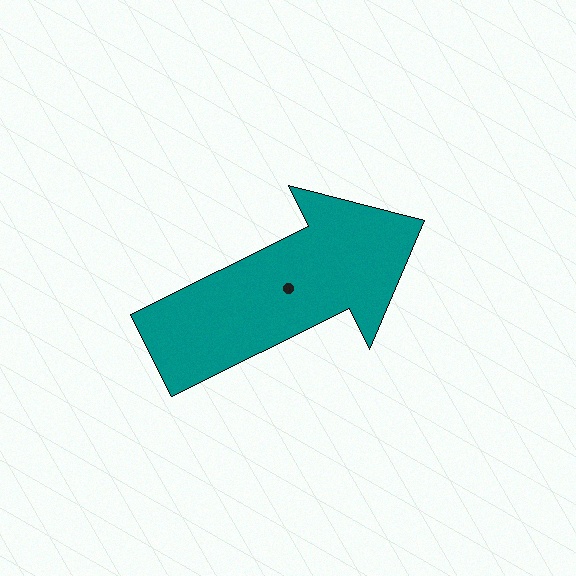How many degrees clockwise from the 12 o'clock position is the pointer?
Approximately 64 degrees.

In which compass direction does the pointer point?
Northeast.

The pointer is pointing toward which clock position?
Roughly 2 o'clock.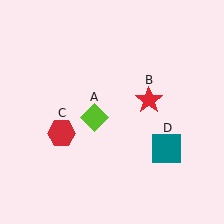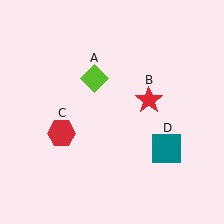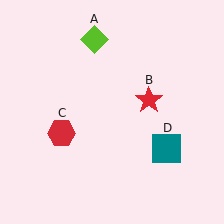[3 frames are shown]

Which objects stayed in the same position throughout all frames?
Red star (object B) and red hexagon (object C) and teal square (object D) remained stationary.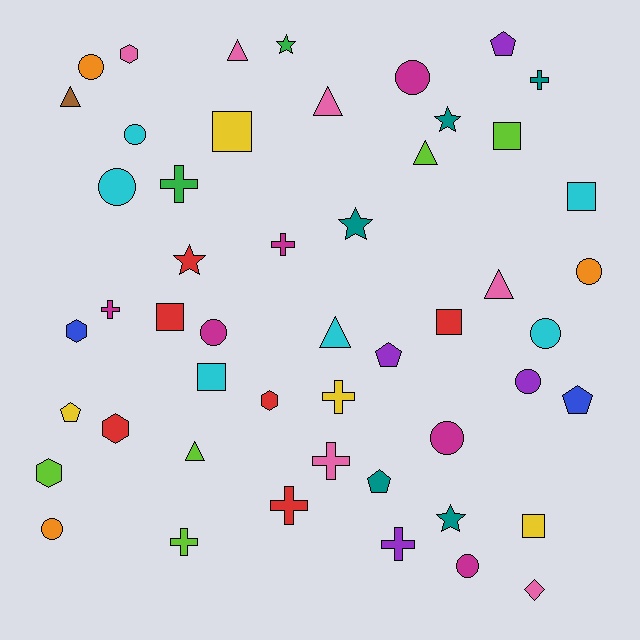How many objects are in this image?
There are 50 objects.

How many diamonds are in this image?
There is 1 diamond.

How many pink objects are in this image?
There are 6 pink objects.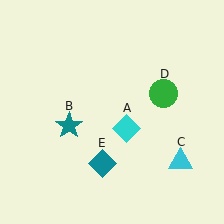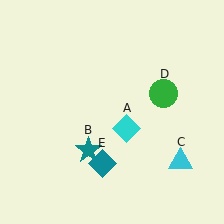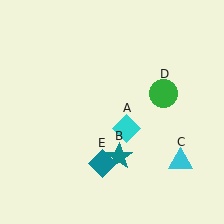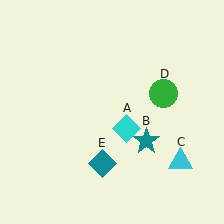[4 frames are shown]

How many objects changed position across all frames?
1 object changed position: teal star (object B).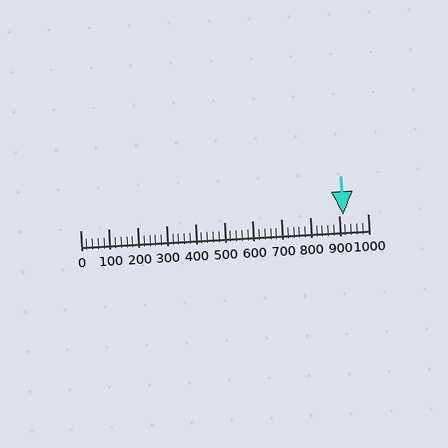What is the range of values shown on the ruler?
The ruler shows values from 0 to 1000.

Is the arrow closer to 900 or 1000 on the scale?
The arrow is closer to 900.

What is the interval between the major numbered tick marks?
The major tick marks are spaced 100 units apart.